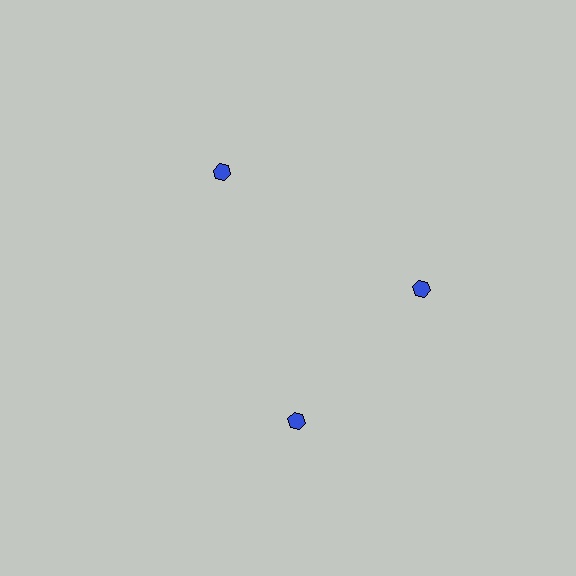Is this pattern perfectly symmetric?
No. The 3 blue hexagons are arranged in a ring, but one element near the 7 o'clock position is rotated out of alignment along the ring, breaking the 3-fold rotational symmetry.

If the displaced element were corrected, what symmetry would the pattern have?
It would have 3-fold rotational symmetry — the pattern would map onto itself every 120 degrees.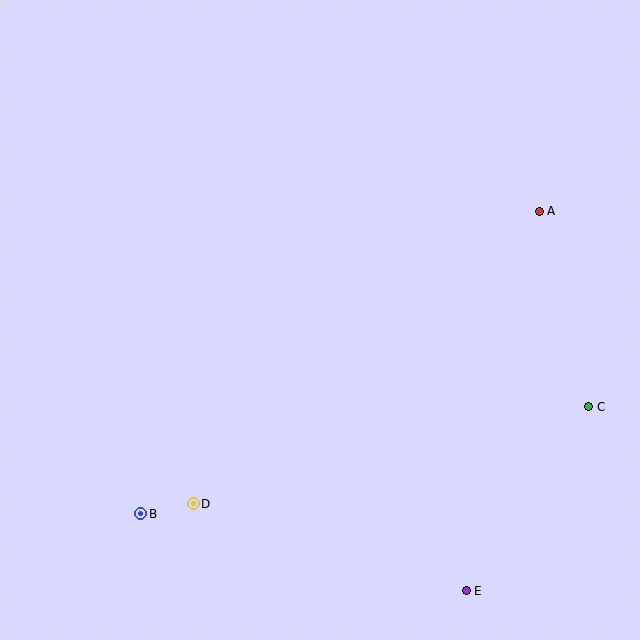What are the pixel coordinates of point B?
Point B is at (141, 514).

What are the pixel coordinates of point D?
Point D is at (193, 504).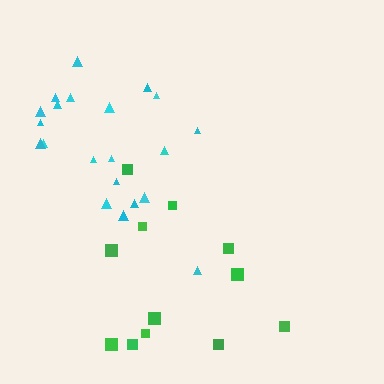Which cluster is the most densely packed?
Cyan.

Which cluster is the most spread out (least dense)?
Green.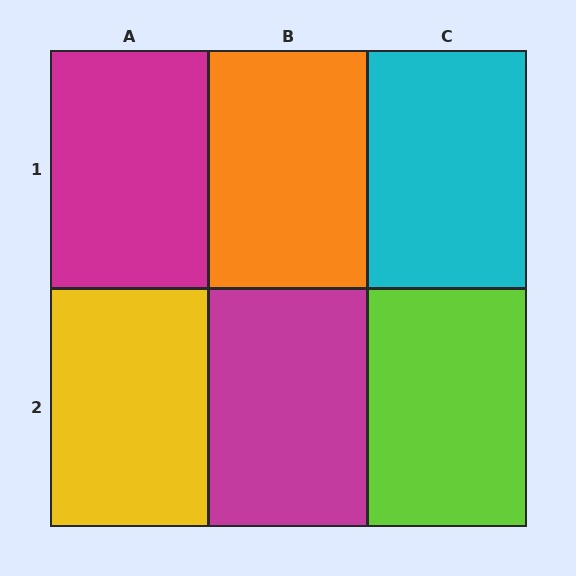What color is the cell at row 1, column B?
Orange.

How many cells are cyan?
1 cell is cyan.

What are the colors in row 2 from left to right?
Yellow, magenta, lime.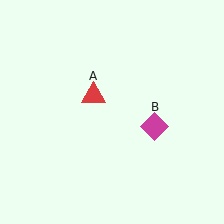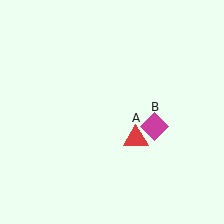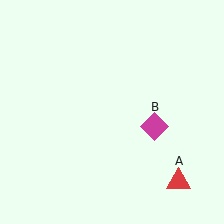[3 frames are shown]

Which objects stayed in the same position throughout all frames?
Magenta diamond (object B) remained stationary.